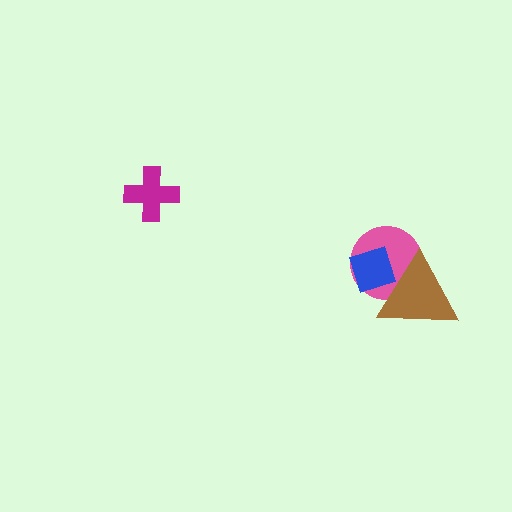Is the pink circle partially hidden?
Yes, it is partially covered by another shape.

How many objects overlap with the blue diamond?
2 objects overlap with the blue diamond.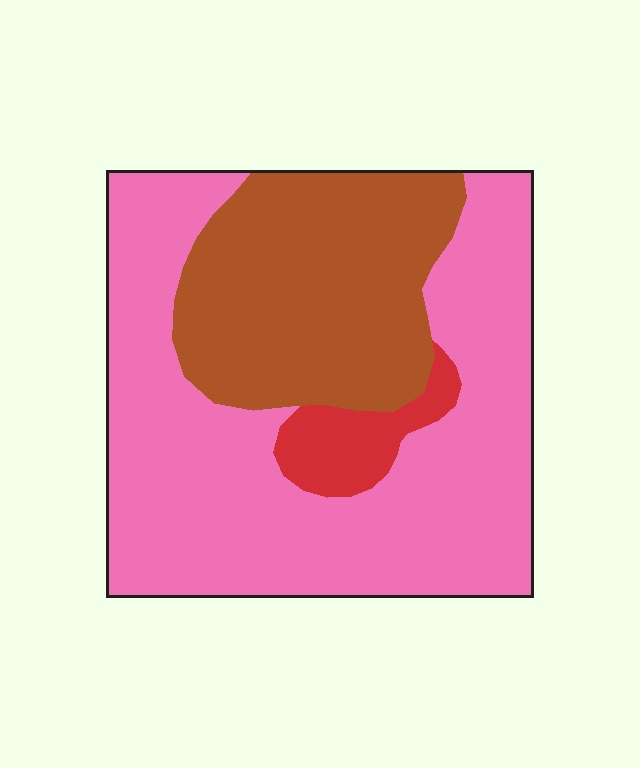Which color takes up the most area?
Pink, at roughly 60%.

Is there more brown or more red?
Brown.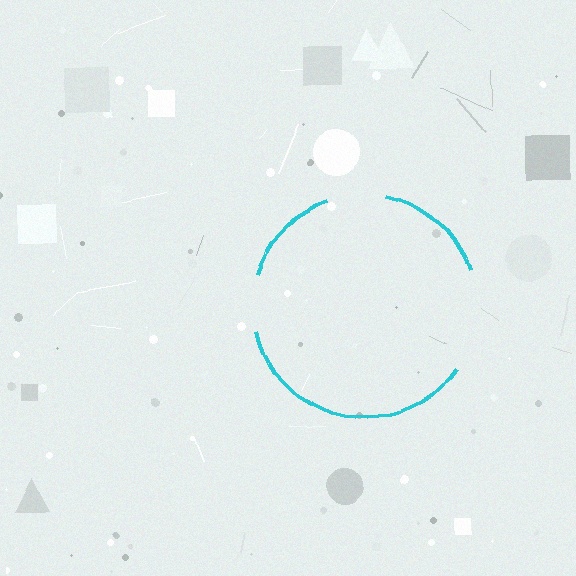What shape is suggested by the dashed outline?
The dashed outline suggests a circle.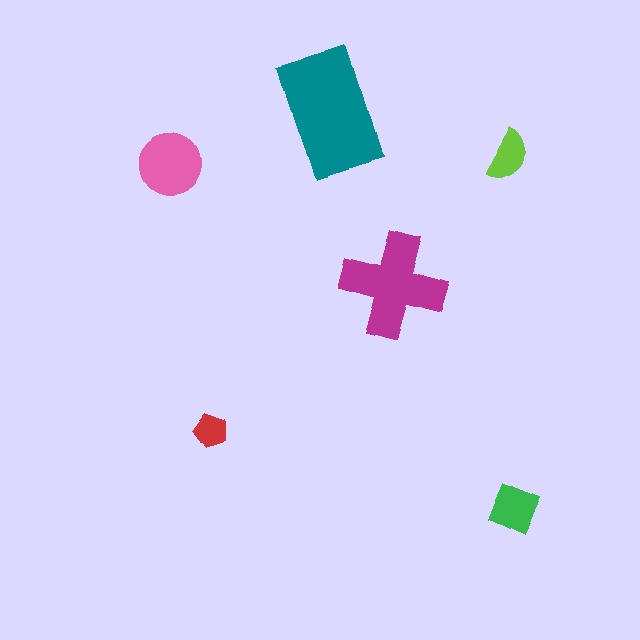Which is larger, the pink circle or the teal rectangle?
The teal rectangle.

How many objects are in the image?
There are 6 objects in the image.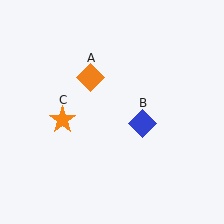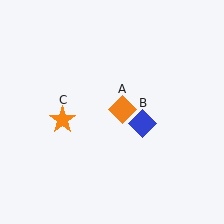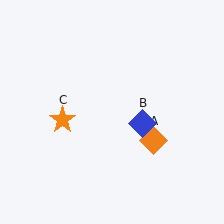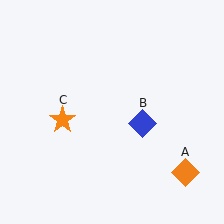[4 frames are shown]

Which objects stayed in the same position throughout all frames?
Blue diamond (object B) and orange star (object C) remained stationary.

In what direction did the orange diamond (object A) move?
The orange diamond (object A) moved down and to the right.